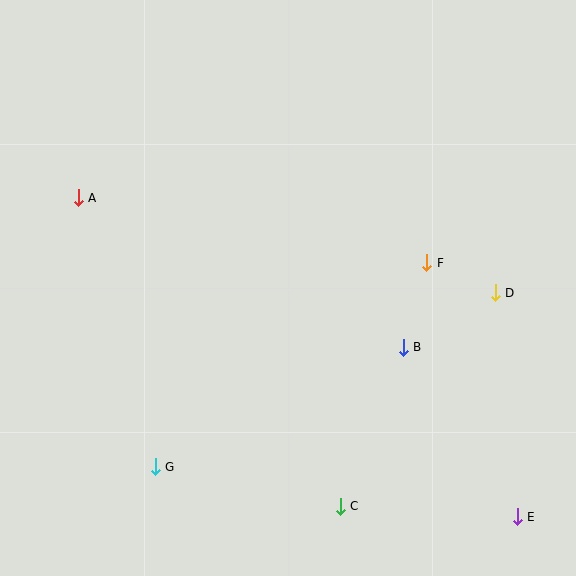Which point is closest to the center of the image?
Point B at (403, 347) is closest to the center.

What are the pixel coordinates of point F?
Point F is at (427, 263).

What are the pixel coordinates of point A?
Point A is at (78, 198).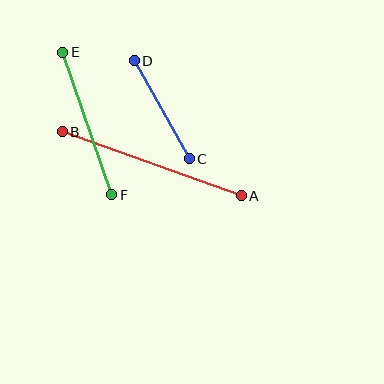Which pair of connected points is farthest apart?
Points A and B are farthest apart.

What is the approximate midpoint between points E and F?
The midpoint is at approximately (87, 124) pixels.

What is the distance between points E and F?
The distance is approximately 151 pixels.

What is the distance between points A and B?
The distance is approximately 190 pixels.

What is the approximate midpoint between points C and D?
The midpoint is at approximately (162, 110) pixels.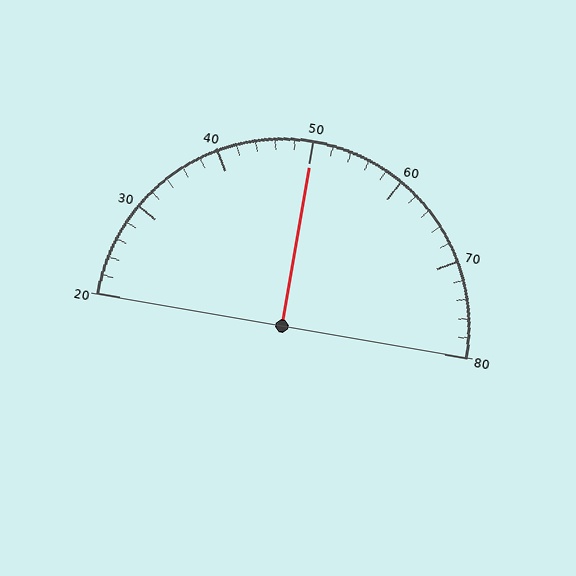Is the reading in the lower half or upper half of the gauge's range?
The reading is in the upper half of the range (20 to 80).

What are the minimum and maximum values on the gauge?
The gauge ranges from 20 to 80.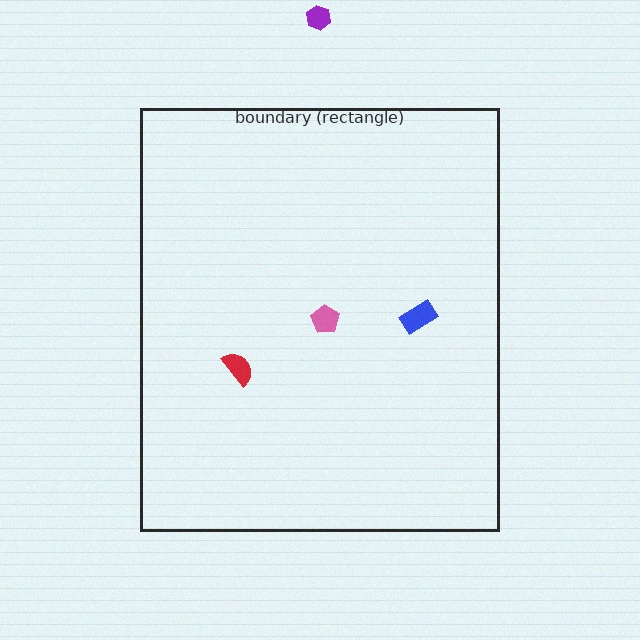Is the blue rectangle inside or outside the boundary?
Inside.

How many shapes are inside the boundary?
3 inside, 1 outside.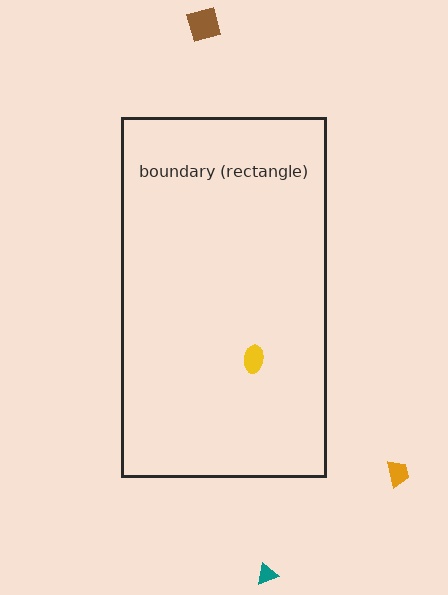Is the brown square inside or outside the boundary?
Outside.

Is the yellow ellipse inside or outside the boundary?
Inside.